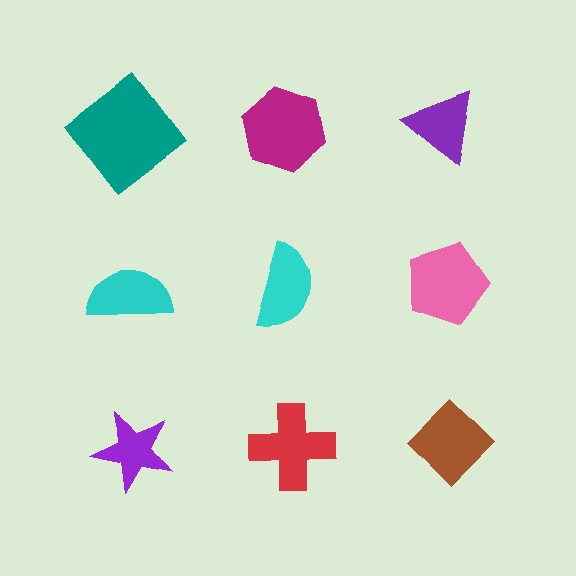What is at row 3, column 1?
A purple star.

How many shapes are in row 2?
3 shapes.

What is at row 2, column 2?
A cyan semicircle.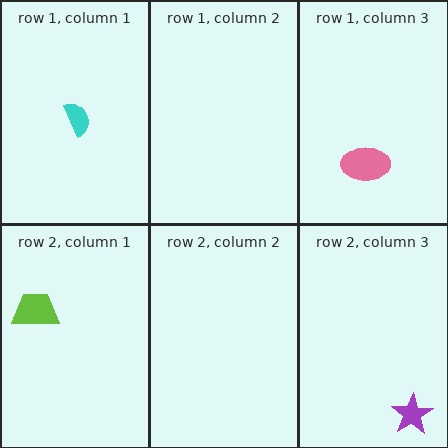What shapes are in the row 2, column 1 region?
The lime trapezoid.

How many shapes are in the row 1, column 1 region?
1.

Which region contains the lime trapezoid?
The row 2, column 1 region.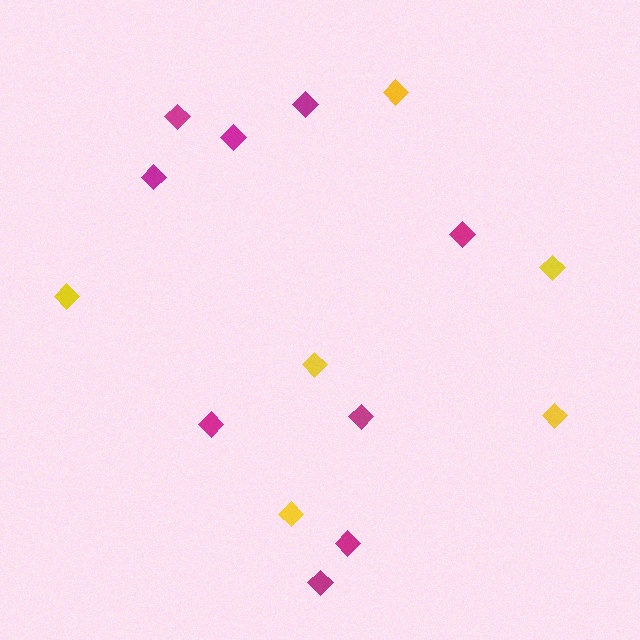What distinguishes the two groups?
There are 2 groups: one group of magenta diamonds (9) and one group of yellow diamonds (6).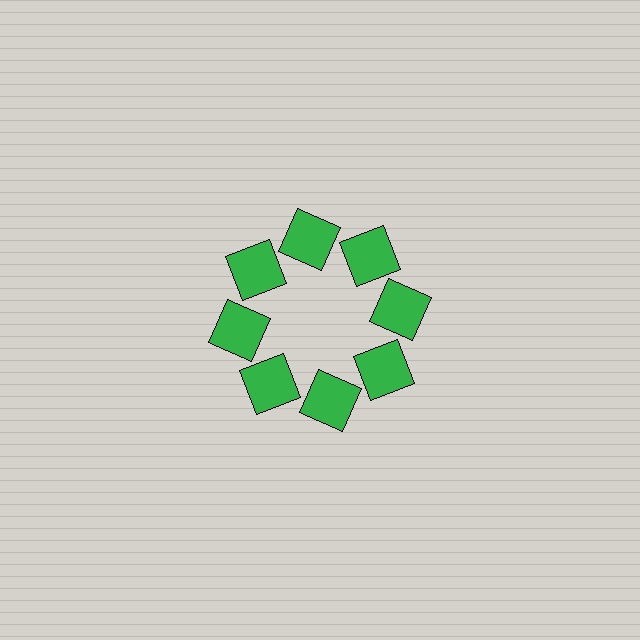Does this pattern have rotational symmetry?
Yes, this pattern has 8-fold rotational symmetry. It looks the same after rotating 45 degrees around the center.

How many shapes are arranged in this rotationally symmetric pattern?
There are 8 shapes, arranged in 8 groups of 1.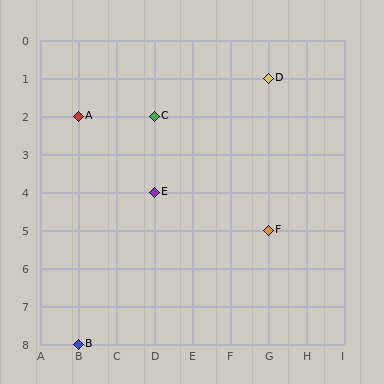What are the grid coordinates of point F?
Point F is at grid coordinates (G, 5).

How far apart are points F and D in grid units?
Points F and D are 4 rows apart.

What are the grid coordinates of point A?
Point A is at grid coordinates (B, 2).